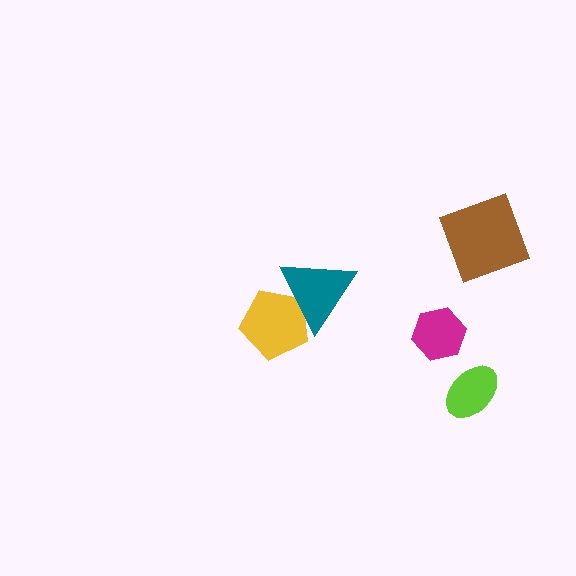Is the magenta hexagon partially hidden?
No, no other shape covers it.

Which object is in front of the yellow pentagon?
The teal triangle is in front of the yellow pentagon.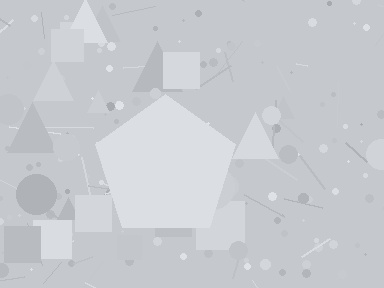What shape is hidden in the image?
A pentagon is hidden in the image.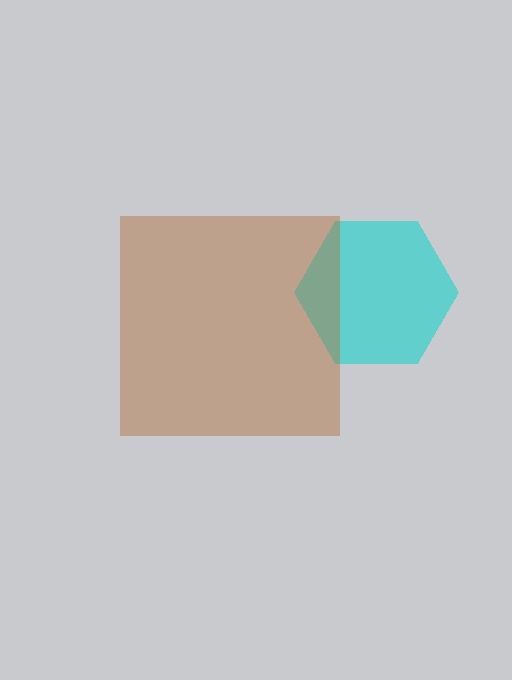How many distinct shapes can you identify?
There are 2 distinct shapes: a cyan hexagon, a brown square.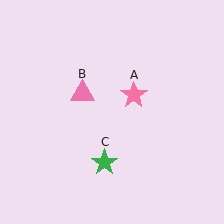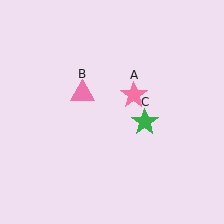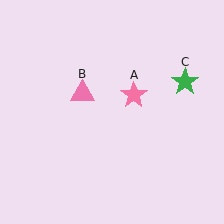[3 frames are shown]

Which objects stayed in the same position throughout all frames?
Pink star (object A) and pink triangle (object B) remained stationary.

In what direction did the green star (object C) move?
The green star (object C) moved up and to the right.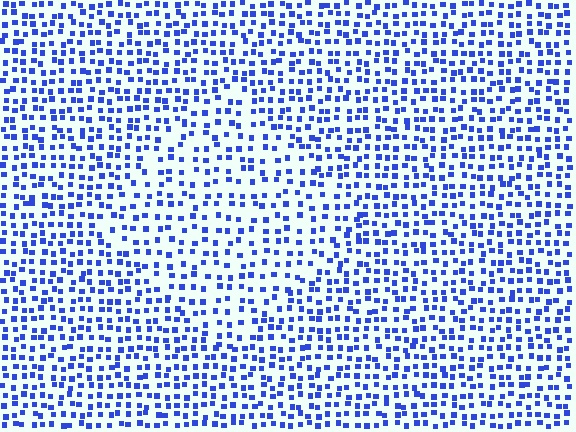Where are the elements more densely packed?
The elements are more densely packed outside the diamond boundary.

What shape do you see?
I see a diamond.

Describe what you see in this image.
The image contains small blue elements arranged at two different densities. A diamond-shaped region is visible where the elements are less densely packed than the surrounding area.